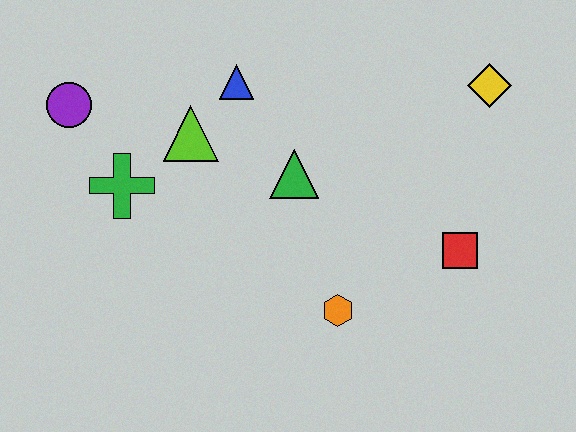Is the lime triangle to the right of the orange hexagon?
No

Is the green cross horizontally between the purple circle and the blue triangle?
Yes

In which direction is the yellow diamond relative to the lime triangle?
The yellow diamond is to the right of the lime triangle.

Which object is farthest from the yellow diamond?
The purple circle is farthest from the yellow diamond.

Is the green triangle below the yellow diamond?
Yes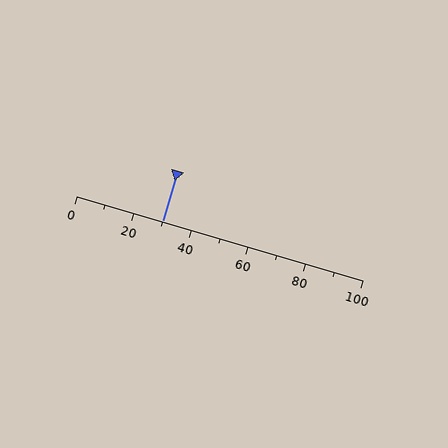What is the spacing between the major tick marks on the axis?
The major ticks are spaced 20 apart.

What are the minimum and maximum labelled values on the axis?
The axis runs from 0 to 100.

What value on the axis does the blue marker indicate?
The marker indicates approximately 30.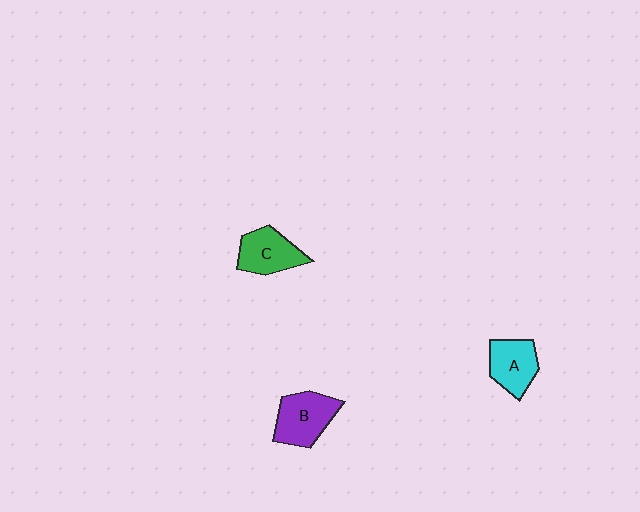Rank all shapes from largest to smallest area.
From largest to smallest: B (purple), C (green), A (cyan).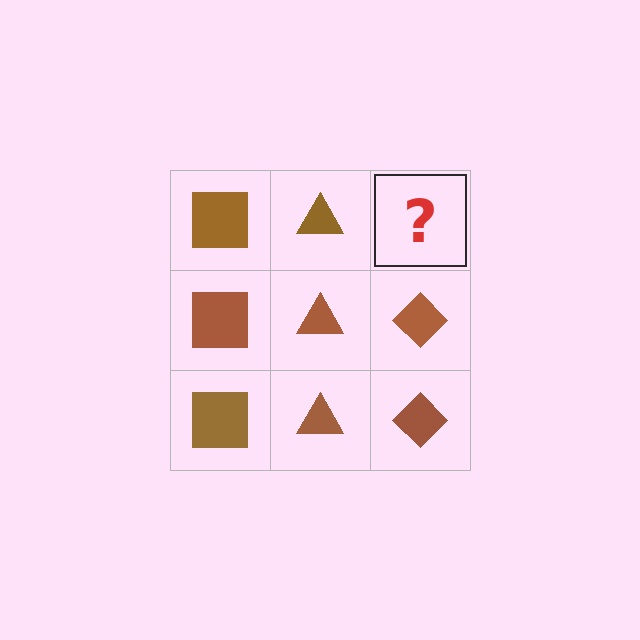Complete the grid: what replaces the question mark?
The question mark should be replaced with a brown diamond.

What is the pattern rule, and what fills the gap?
The rule is that each column has a consistent shape. The gap should be filled with a brown diamond.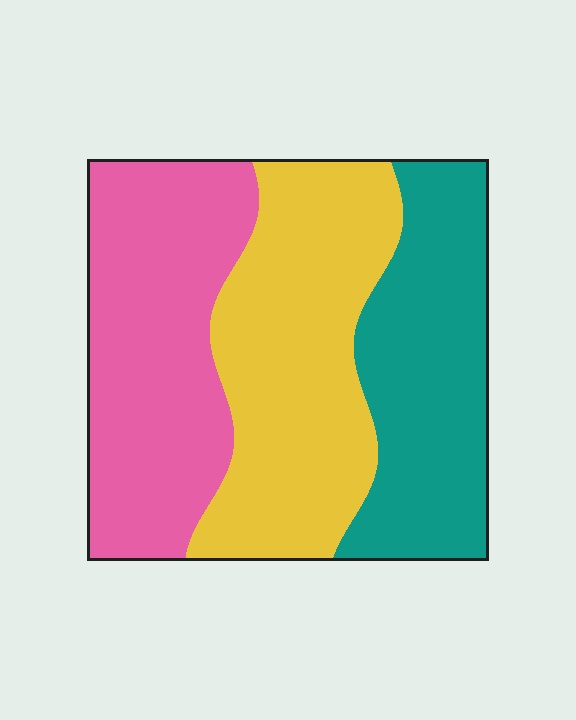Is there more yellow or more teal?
Yellow.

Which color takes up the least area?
Teal, at roughly 30%.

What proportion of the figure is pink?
Pink covers roughly 35% of the figure.